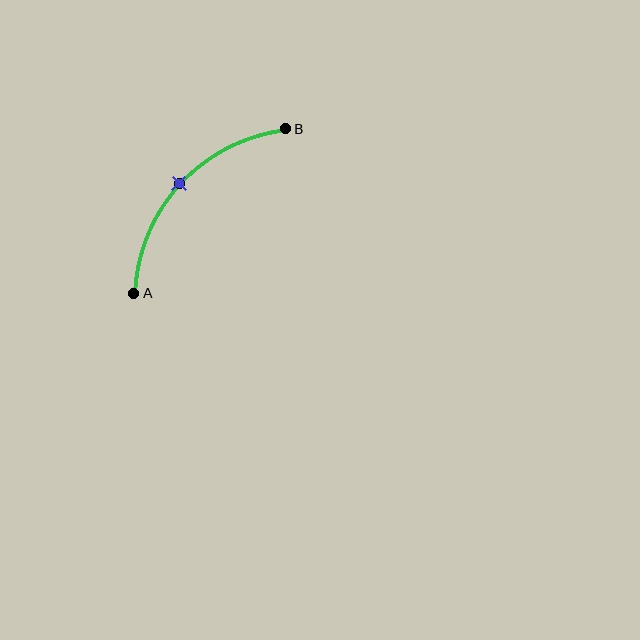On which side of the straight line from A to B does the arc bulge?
The arc bulges above and to the left of the straight line connecting A and B.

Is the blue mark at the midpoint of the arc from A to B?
Yes. The blue mark lies on the arc at equal arc-length from both A and B — it is the arc midpoint.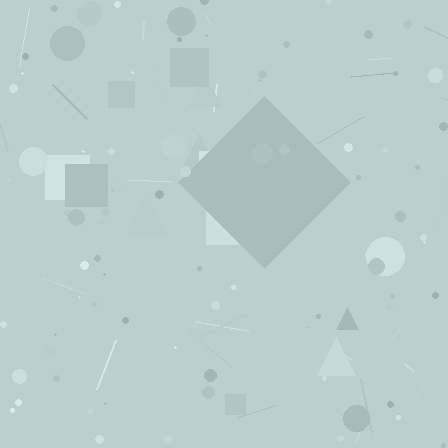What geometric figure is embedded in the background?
A diamond is embedded in the background.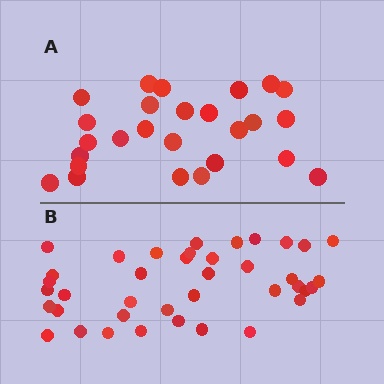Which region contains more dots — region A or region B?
Region B (the bottom region) has more dots.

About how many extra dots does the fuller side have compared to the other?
Region B has approximately 15 more dots than region A.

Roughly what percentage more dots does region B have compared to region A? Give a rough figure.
About 50% more.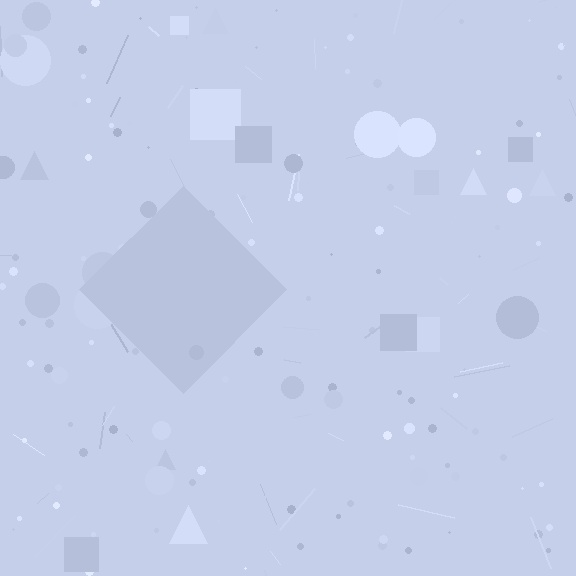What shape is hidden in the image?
A diamond is hidden in the image.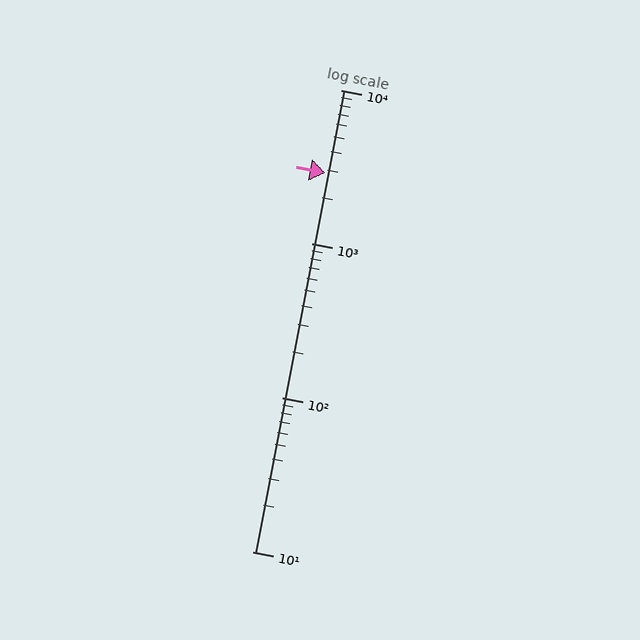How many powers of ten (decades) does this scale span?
The scale spans 3 decades, from 10 to 10000.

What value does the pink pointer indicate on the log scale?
The pointer indicates approximately 2900.